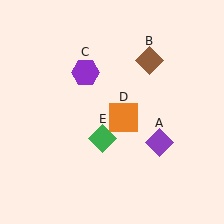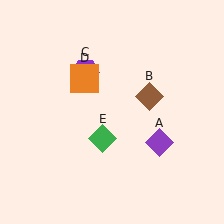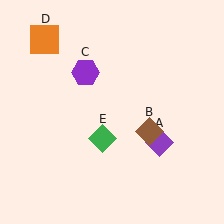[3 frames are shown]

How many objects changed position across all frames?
2 objects changed position: brown diamond (object B), orange square (object D).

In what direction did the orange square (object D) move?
The orange square (object D) moved up and to the left.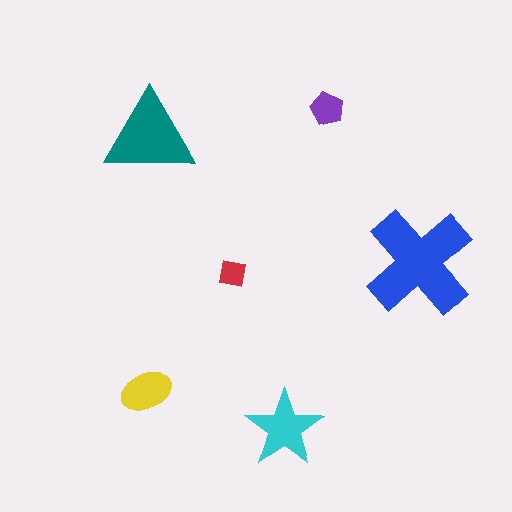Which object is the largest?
The blue cross.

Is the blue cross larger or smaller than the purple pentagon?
Larger.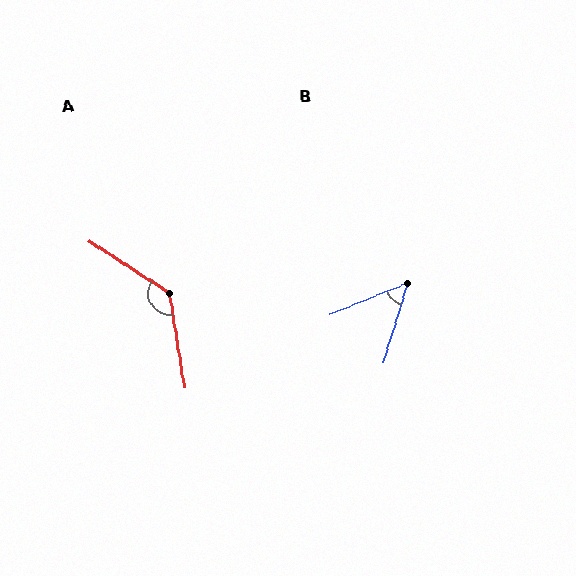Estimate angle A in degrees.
Approximately 132 degrees.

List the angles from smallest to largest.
B (51°), A (132°).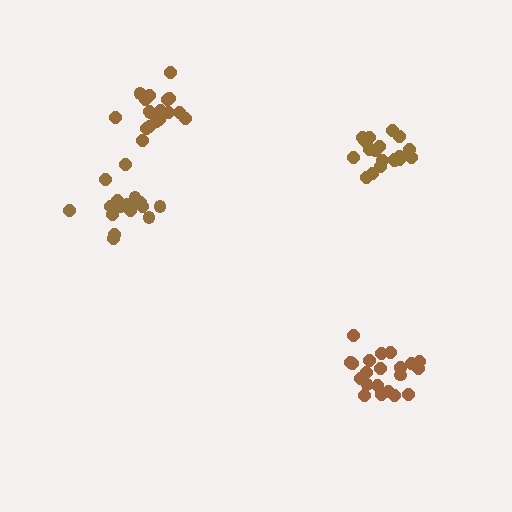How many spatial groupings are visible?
There are 4 spatial groupings.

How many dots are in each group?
Group 1: 21 dots, Group 2: 17 dots, Group 3: 20 dots, Group 4: 21 dots (79 total).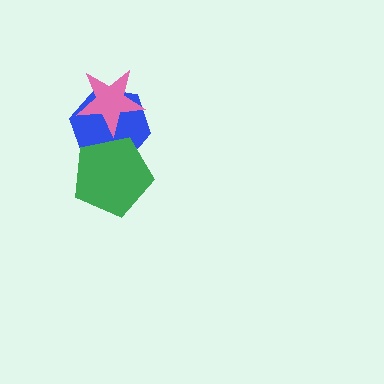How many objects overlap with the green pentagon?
1 object overlaps with the green pentagon.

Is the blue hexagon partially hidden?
Yes, it is partially covered by another shape.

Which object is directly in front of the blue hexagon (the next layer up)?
The pink star is directly in front of the blue hexagon.